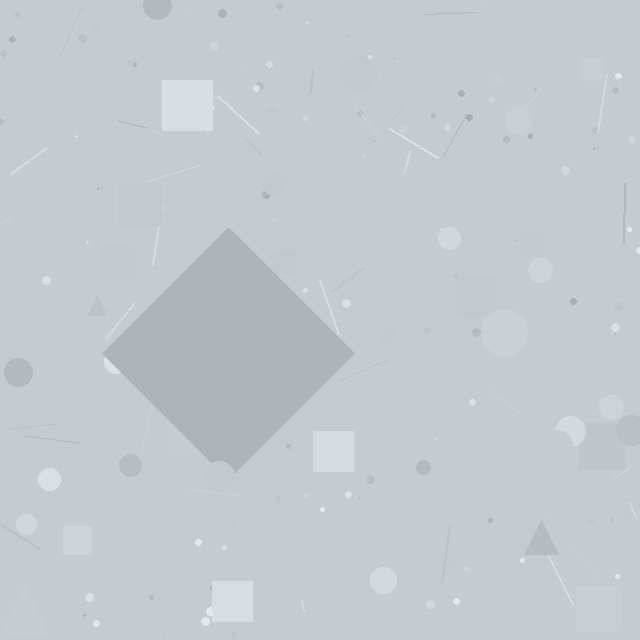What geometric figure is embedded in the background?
A diamond is embedded in the background.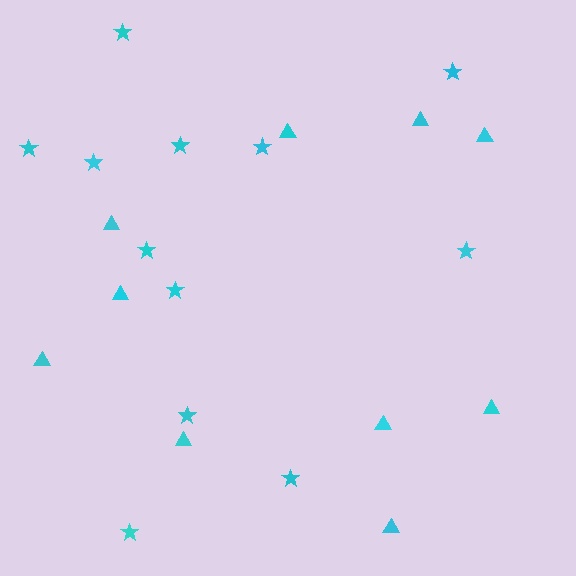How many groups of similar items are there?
There are 2 groups: one group of triangles (10) and one group of stars (12).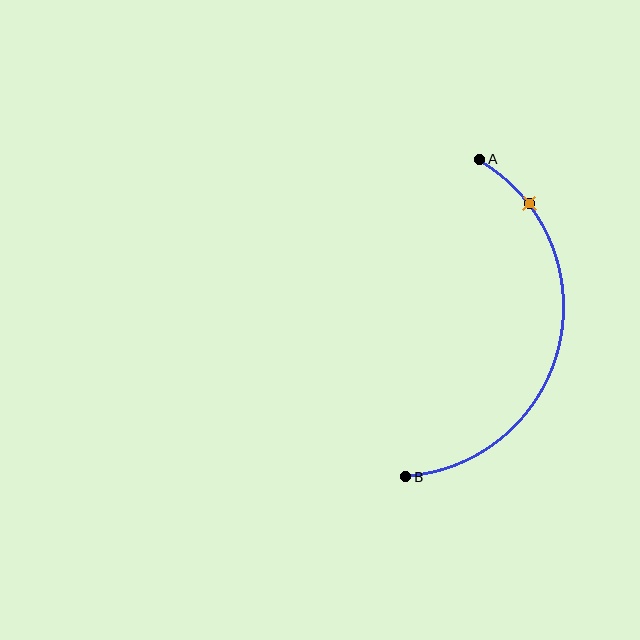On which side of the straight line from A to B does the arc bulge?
The arc bulges to the right of the straight line connecting A and B.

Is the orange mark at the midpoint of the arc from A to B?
No. The orange mark lies on the arc but is closer to endpoint A. The arc midpoint would be at the point on the curve equidistant along the arc from both A and B.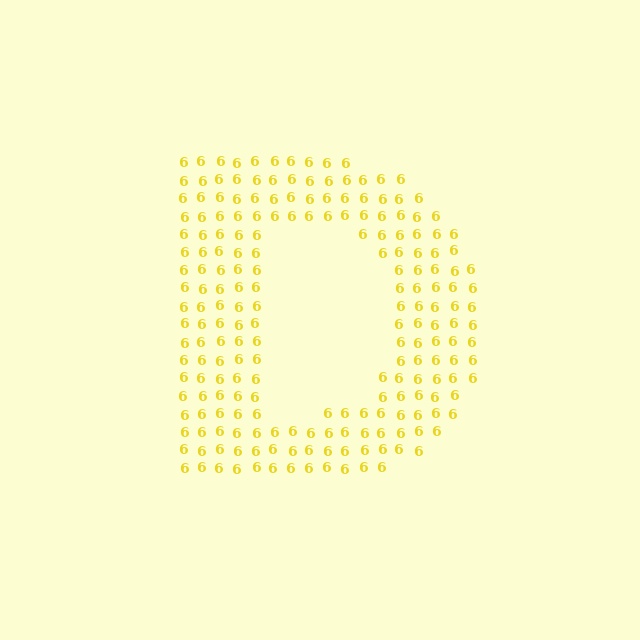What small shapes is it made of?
It is made of small digit 6's.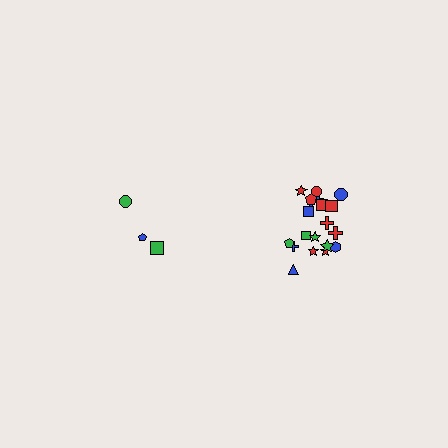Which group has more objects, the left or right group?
The right group.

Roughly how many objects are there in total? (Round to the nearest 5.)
Roughly 25 objects in total.